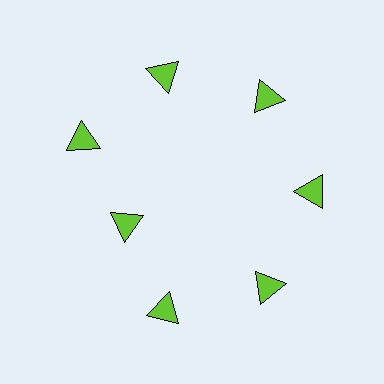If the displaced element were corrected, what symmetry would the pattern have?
It would have 7-fold rotational symmetry — the pattern would map onto itself every 51 degrees.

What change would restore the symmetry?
The symmetry would be restored by moving it outward, back onto the ring so that all 7 triangles sit at equal angles and equal distance from the center.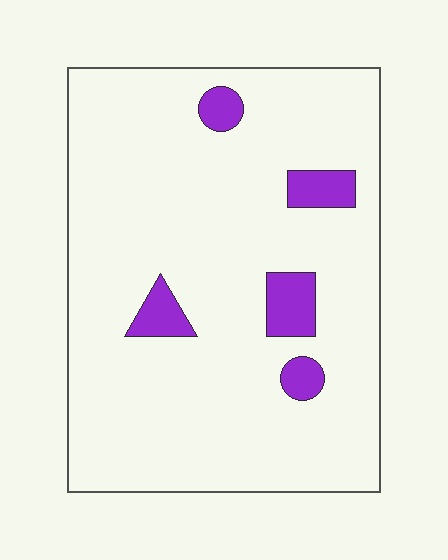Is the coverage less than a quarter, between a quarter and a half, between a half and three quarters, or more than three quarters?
Less than a quarter.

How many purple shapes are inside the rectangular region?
5.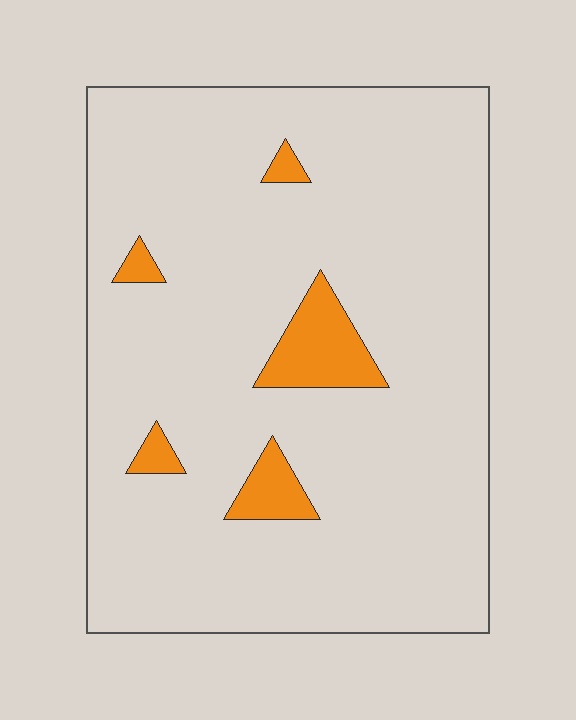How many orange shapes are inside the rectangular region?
5.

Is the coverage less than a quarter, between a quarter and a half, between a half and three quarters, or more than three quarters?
Less than a quarter.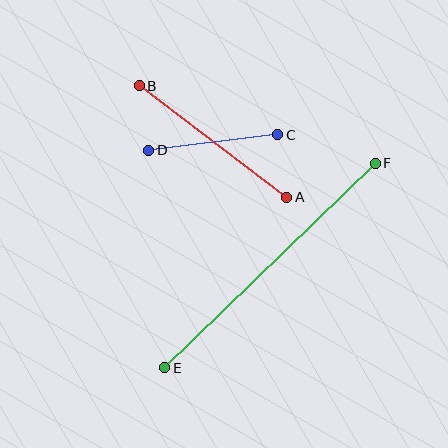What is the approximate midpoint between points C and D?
The midpoint is at approximately (213, 143) pixels.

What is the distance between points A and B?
The distance is approximately 185 pixels.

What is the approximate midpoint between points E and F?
The midpoint is at approximately (270, 265) pixels.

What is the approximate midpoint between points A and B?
The midpoint is at approximately (213, 142) pixels.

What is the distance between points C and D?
The distance is approximately 130 pixels.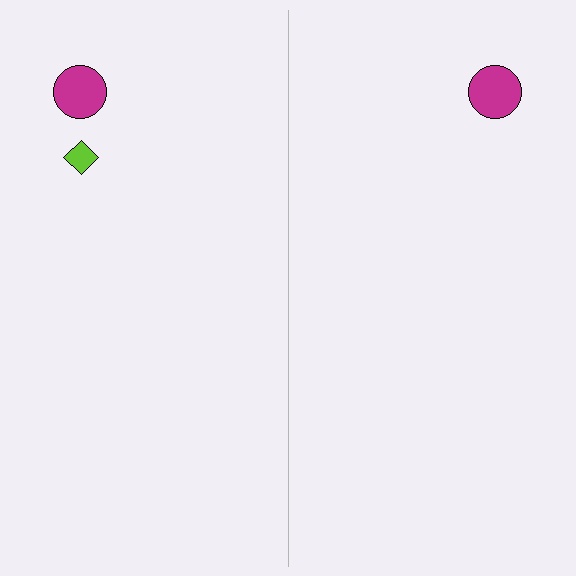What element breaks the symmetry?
A lime diamond is missing from the right side.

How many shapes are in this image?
There are 3 shapes in this image.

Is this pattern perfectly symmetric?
No, the pattern is not perfectly symmetric. A lime diamond is missing from the right side.